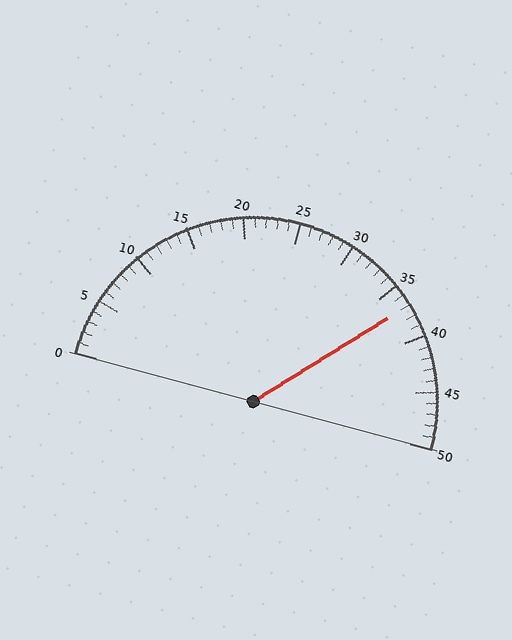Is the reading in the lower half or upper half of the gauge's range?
The reading is in the upper half of the range (0 to 50).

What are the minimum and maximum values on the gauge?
The gauge ranges from 0 to 50.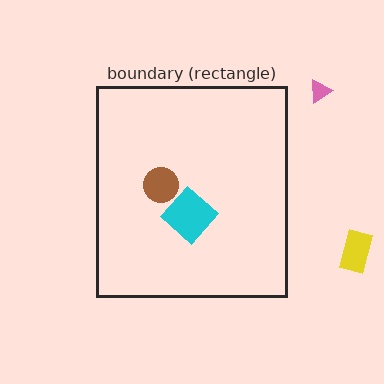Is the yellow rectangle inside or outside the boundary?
Outside.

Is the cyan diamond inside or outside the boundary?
Inside.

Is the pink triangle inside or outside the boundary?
Outside.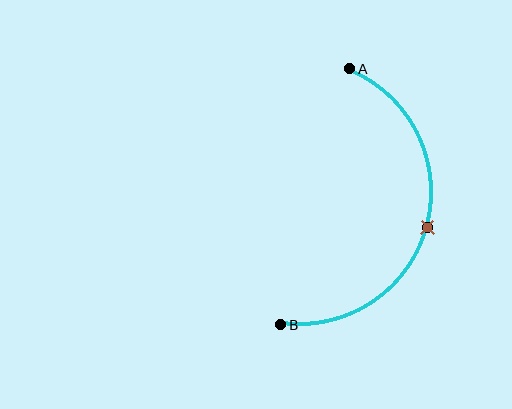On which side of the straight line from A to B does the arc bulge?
The arc bulges to the right of the straight line connecting A and B.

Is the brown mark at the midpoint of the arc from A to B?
Yes. The brown mark lies on the arc at equal arc-length from both A and B — it is the arc midpoint.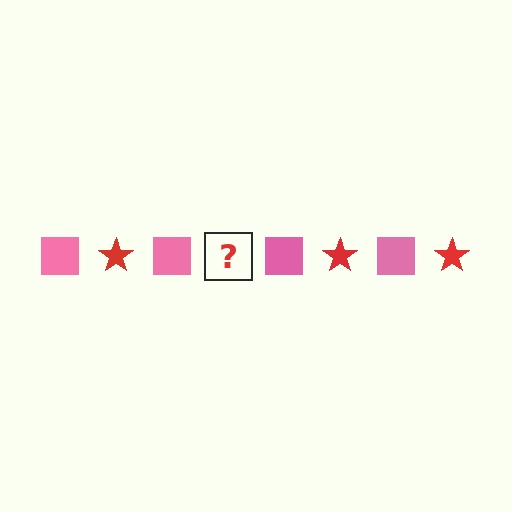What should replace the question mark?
The question mark should be replaced with a red star.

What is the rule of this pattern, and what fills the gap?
The rule is that the pattern alternates between pink square and red star. The gap should be filled with a red star.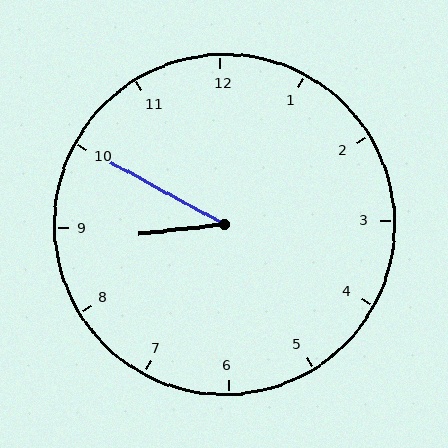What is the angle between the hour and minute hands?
Approximately 35 degrees.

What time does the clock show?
8:50.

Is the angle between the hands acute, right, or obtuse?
It is acute.